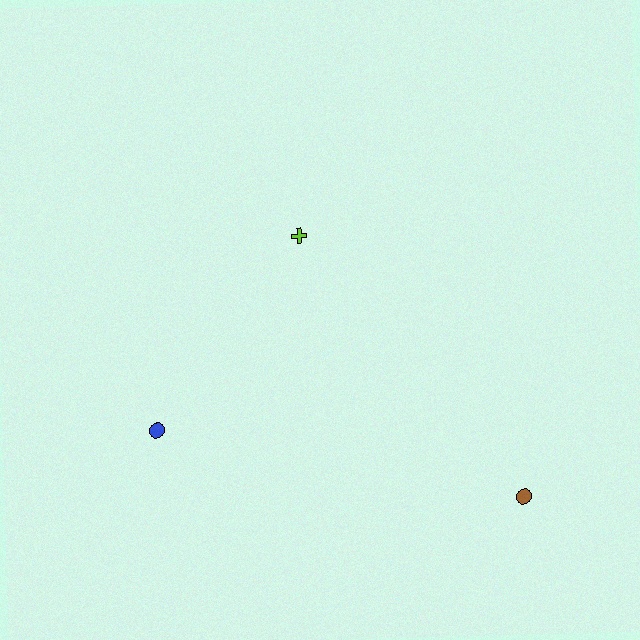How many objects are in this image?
There are 3 objects.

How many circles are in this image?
There are 2 circles.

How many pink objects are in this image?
There are no pink objects.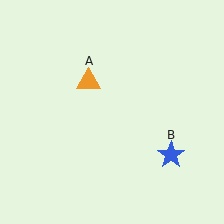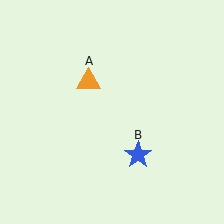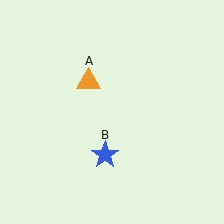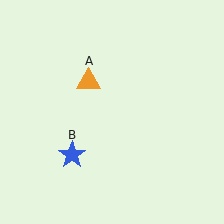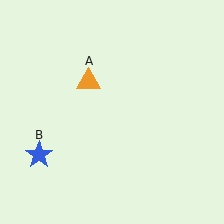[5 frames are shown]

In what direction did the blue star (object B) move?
The blue star (object B) moved left.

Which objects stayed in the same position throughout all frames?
Orange triangle (object A) remained stationary.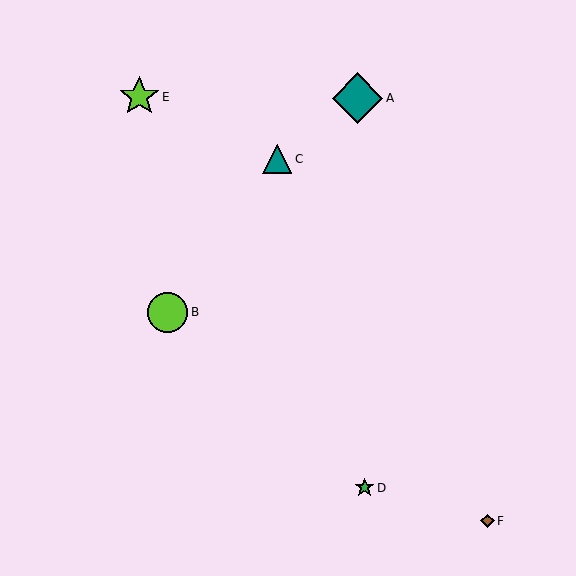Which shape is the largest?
The teal diamond (labeled A) is the largest.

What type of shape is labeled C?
Shape C is a teal triangle.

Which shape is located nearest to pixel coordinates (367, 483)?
The green star (labeled D) at (365, 488) is nearest to that location.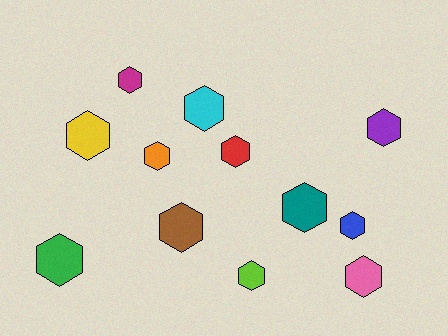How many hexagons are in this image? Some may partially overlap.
There are 12 hexagons.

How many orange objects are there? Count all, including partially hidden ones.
There is 1 orange object.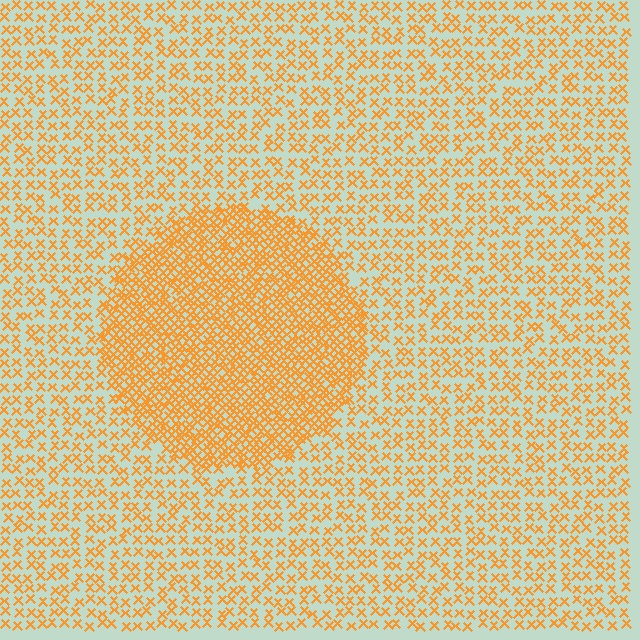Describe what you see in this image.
The image contains small orange elements arranged at two different densities. A circle-shaped region is visible where the elements are more densely packed than the surrounding area.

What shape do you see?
I see a circle.